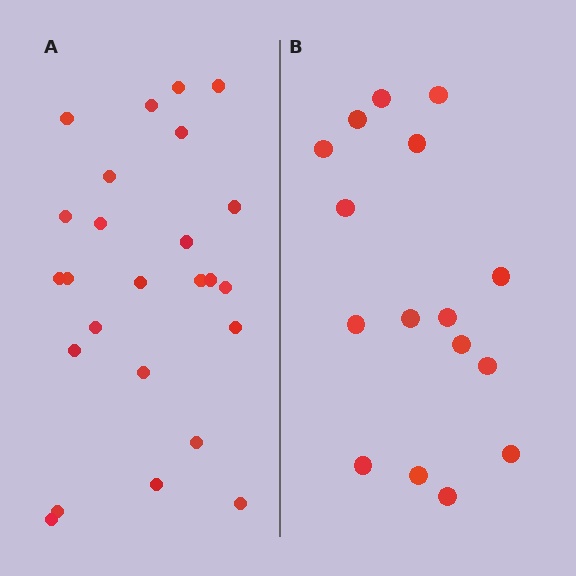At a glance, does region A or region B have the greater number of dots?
Region A (the left region) has more dots.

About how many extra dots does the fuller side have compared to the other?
Region A has roughly 8 or so more dots than region B.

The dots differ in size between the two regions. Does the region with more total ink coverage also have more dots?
No. Region B has more total ink coverage because its dots are larger, but region A actually contains more individual dots. Total area can be misleading — the number of items is what matters here.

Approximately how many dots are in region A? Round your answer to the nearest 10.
About 20 dots. (The exact count is 25, which rounds to 20.)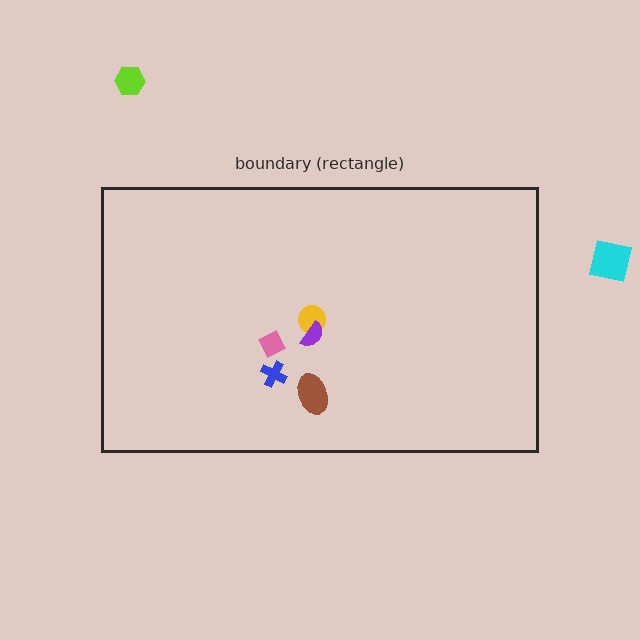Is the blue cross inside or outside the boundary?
Inside.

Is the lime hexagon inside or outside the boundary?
Outside.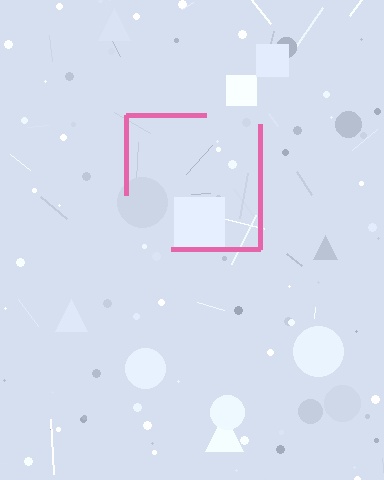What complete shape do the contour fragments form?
The contour fragments form a square.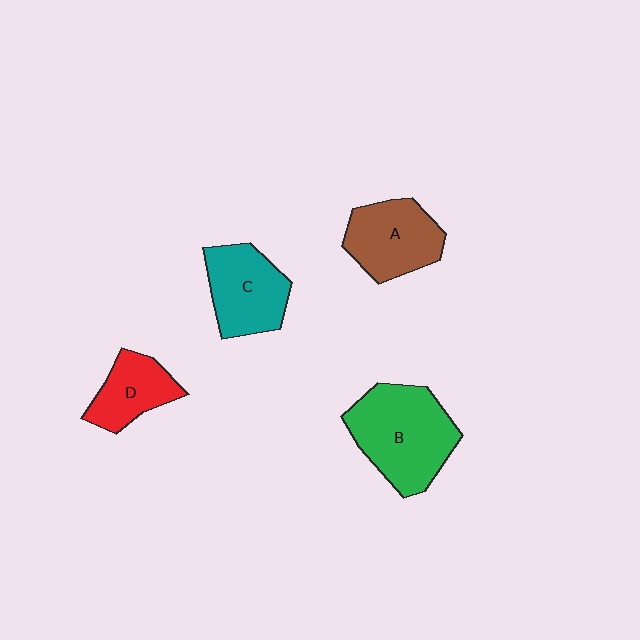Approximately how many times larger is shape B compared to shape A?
Approximately 1.4 times.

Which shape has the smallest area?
Shape D (red).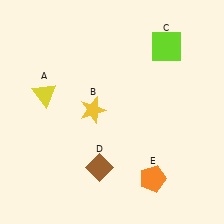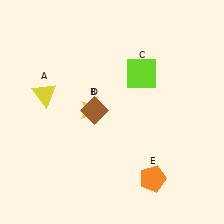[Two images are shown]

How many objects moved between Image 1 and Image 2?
2 objects moved between the two images.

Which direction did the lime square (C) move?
The lime square (C) moved down.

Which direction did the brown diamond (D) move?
The brown diamond (D) moved up.